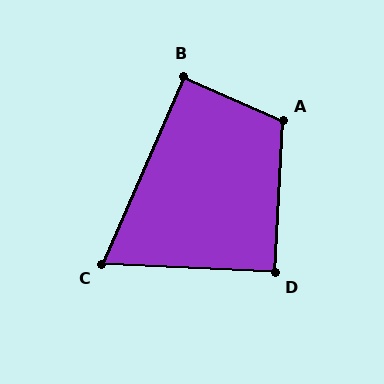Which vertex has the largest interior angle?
A, at approximately 111 degrees.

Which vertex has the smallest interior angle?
C, at approximately 69 degrees.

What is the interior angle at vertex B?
Approximately 90 degrees (approximately right).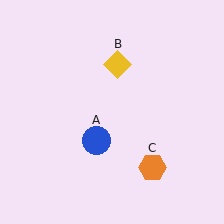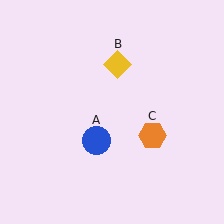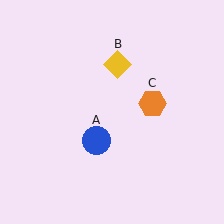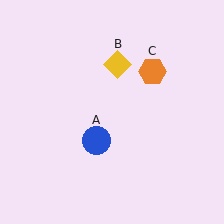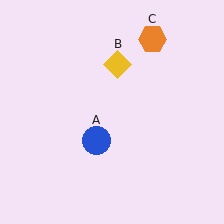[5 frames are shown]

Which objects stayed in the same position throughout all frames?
Blue circle (object A) and yellow diamond (object B) remained stationary.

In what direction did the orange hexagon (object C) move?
The orange hexagon (object C) moved up.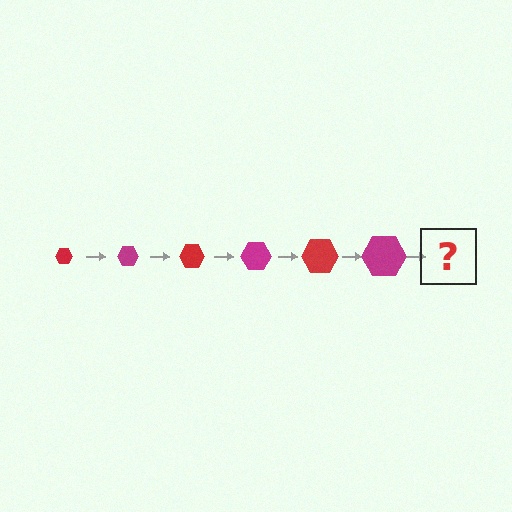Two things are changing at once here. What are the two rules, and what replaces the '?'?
The two rules are that the hexagon grows larger each step and the color cycles through red and magenta. The '?' should be a red hexagon, larger than the previous one.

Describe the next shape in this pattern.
It should be a red hexagon, larger than the previous one.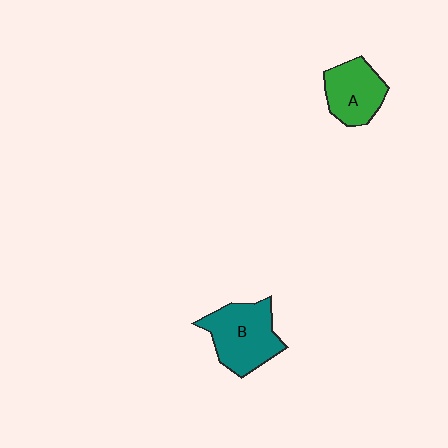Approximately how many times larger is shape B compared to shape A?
Approximately 1.3 times.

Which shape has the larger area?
Shape B (teal).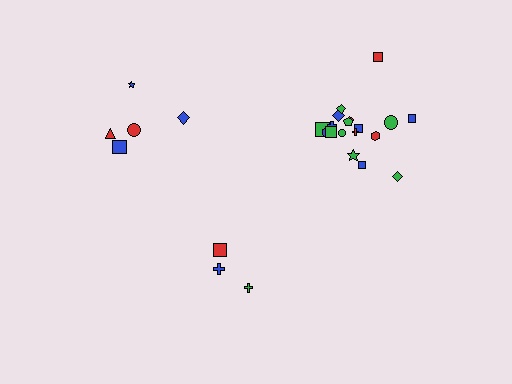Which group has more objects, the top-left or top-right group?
The top-right group.